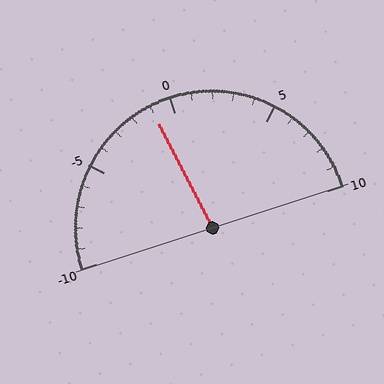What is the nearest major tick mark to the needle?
The nearest major tick mark is 0.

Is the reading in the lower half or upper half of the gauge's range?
The reading is in the lower half of the range (-10 to 10).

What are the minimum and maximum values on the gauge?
The gauge ranges from -10 to 10.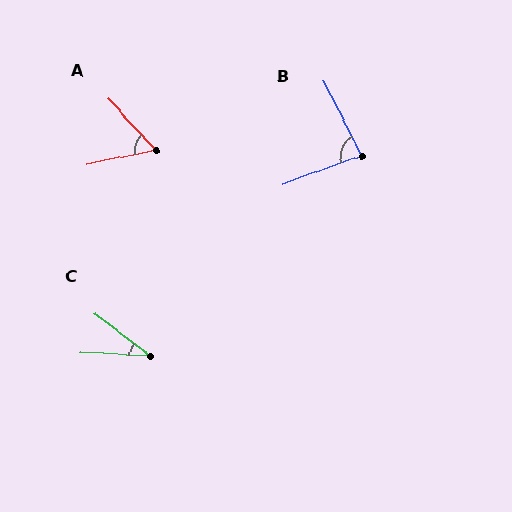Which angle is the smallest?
C, at approximately 34 degrees.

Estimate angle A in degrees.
Approximately 59 degrees.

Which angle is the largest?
B, at approximately 83 degrees.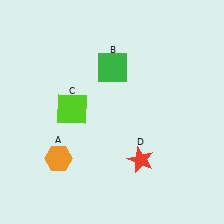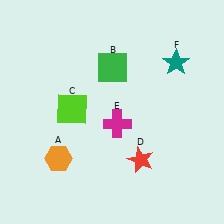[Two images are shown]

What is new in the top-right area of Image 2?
A teal star (F) was added in the top-right area of Image 2.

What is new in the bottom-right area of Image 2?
A magenta cross (E) was added in the bottom-right area of Image 2.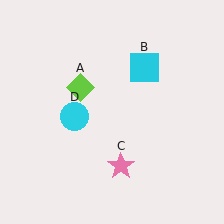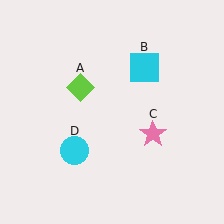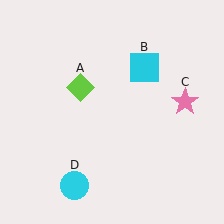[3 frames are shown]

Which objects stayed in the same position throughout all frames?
Lime diamond (object A) and cyan square (object B) remained stationary.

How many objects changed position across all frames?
2 objects changed position: pink star (object C), cyan circle (object D).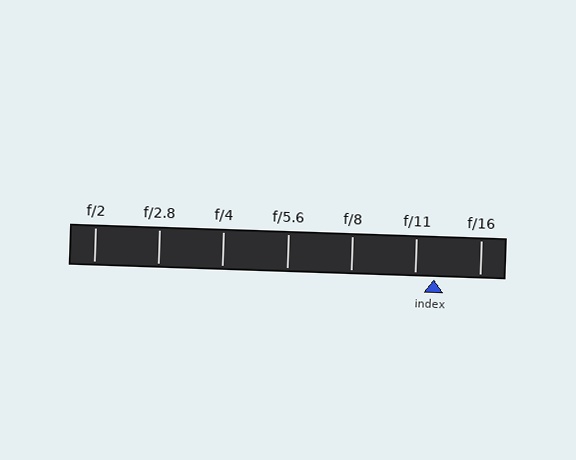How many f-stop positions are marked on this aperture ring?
There are 7 f-stop positions marked.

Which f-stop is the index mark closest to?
The index mark is closest to f/11.